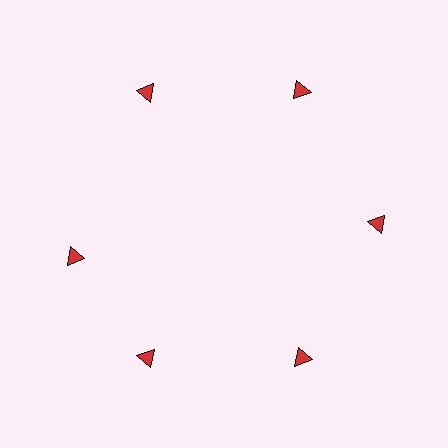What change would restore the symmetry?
The symmetry would be restored by rotating it back into even spacing with its neighbors so that all 6 triangles sit at equal angles and equal distance from the center.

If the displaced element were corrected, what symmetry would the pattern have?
It would have 6-fold rotational symmetry — the pattern would map onto itself every 60 degrees.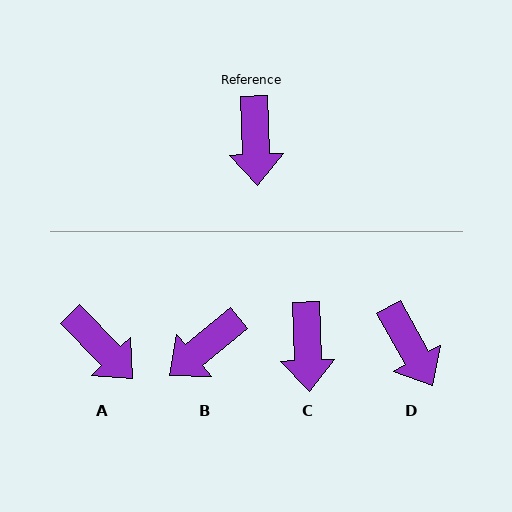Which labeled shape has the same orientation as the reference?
C.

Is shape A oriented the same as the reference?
No, it is off by about 42 degrees.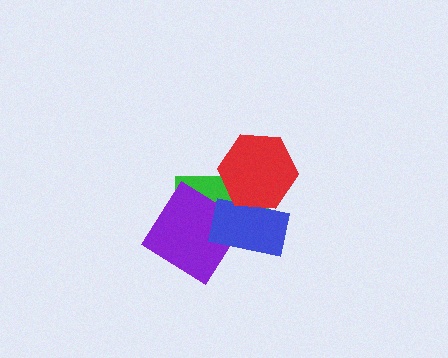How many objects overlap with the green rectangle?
3 objects overlap with the green rectangle.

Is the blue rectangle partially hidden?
Yes, it is partially covered by another shape.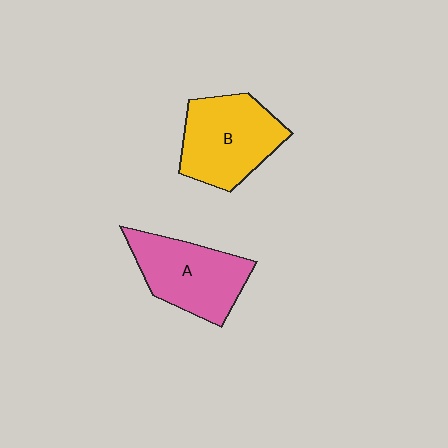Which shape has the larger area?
Shape B (yellow).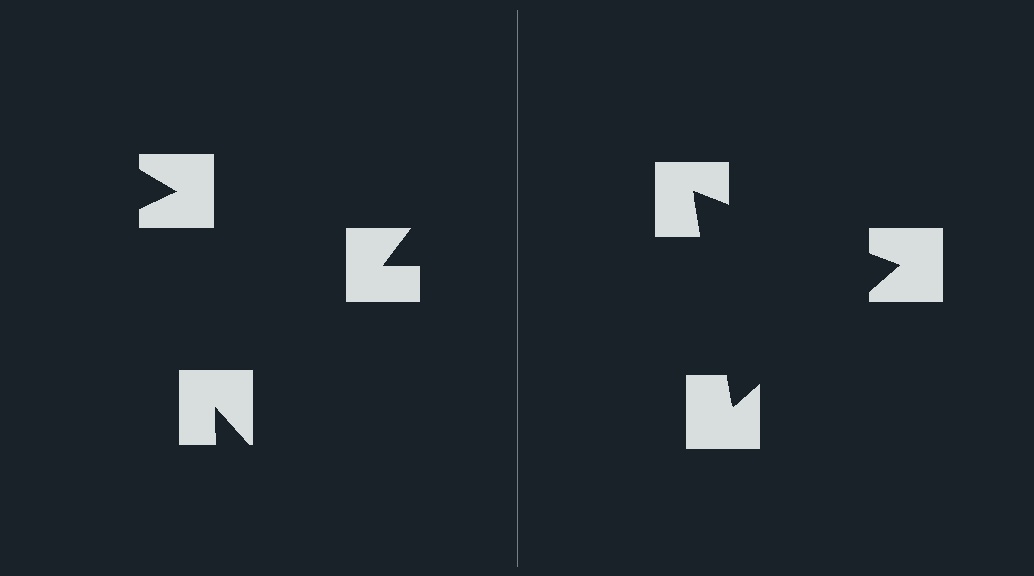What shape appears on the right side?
An illusory triangle.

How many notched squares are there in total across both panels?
6 — 3 on each side.